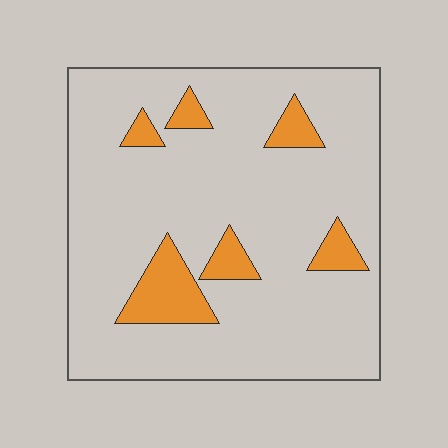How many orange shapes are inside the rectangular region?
6.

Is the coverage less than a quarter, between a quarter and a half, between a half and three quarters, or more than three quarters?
Less than a quarter.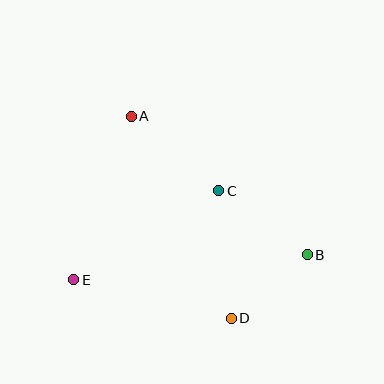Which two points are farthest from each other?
Points B and E are farthest from each other.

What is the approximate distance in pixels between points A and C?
The distance between A and C is approximately 115 pixels.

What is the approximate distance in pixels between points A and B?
The distance between A and B is approximately 224 pixels.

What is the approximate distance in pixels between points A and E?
The distance between A and E is approximately 173 pixels.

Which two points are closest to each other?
Points B and D are closest to each other.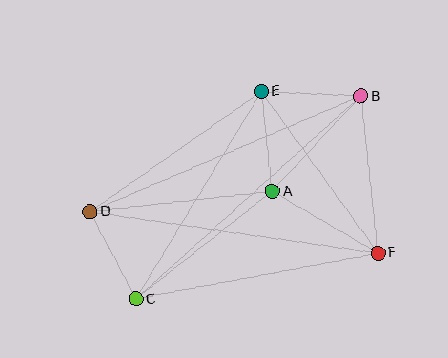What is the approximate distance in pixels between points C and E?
The distance between C and E is approximately 243 pixels.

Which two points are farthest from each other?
Points B and C are farthest from each other.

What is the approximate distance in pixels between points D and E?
The distance between D and E is approximately 209 pixels.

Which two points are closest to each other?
Points C and D are closest to each other.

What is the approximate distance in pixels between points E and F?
The distance between E and F is approximately 199 pixels.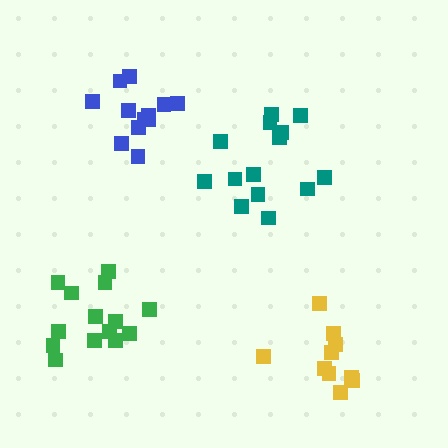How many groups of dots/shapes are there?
There are 4 groups.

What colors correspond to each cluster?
The clusters are colored: green, blue, teal, yellow.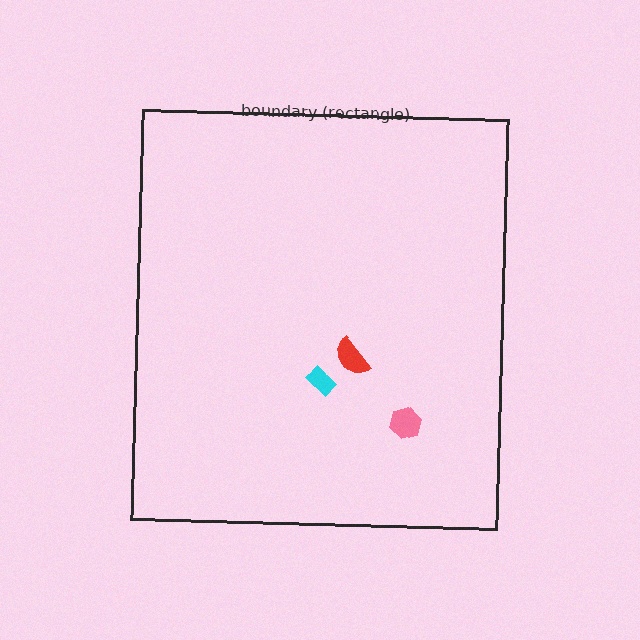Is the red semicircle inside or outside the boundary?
Inside.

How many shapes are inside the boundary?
3 inside, 0 outside.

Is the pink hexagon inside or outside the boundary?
Inside.